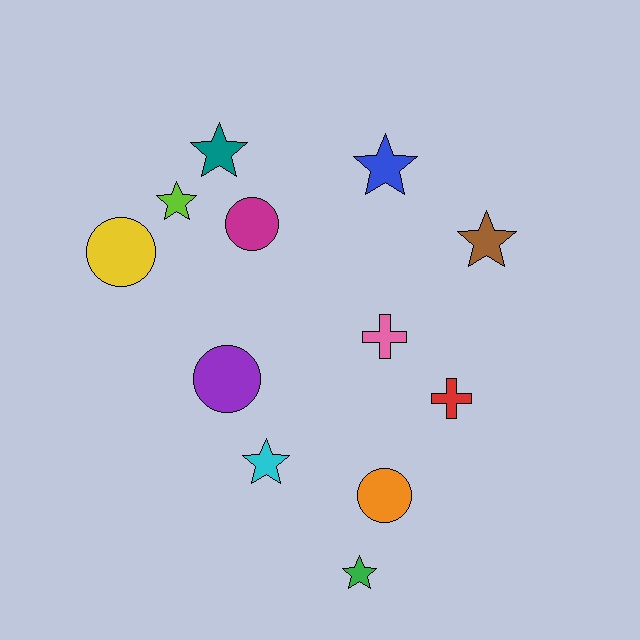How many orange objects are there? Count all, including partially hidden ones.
There is 1 orange object.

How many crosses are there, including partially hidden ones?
There are 2 crosses.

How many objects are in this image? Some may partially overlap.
There are 12 objects.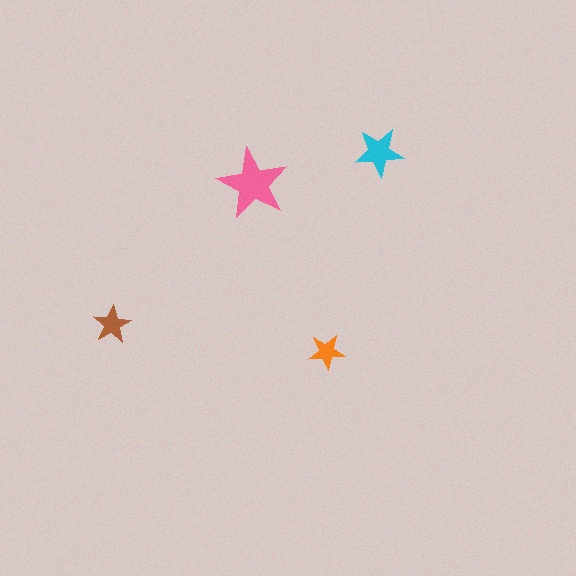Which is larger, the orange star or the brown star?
The brown one.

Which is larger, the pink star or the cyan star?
The pink one.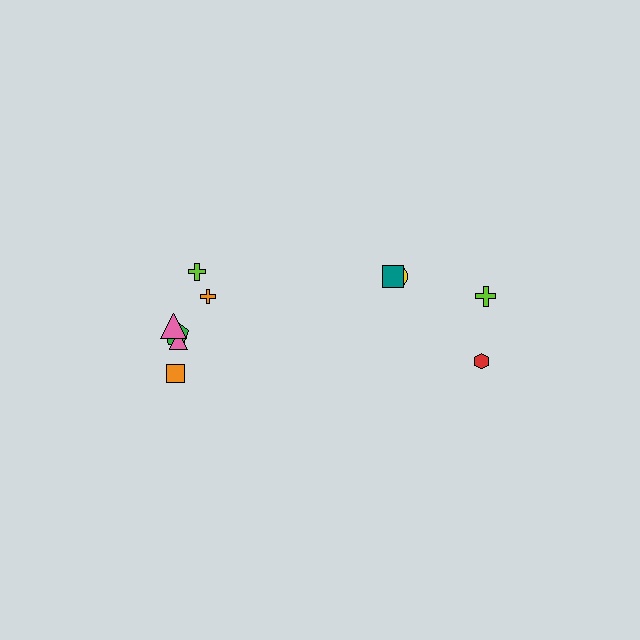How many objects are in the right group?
There are 4 objects.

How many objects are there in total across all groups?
There are 10 objects.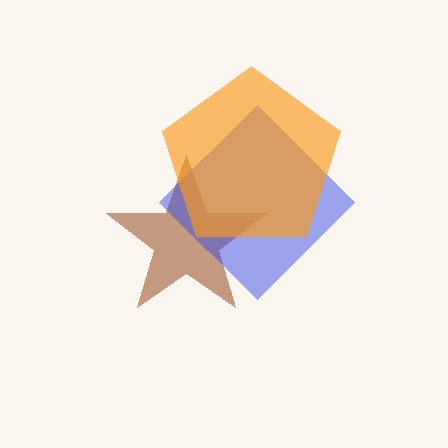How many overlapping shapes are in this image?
There are 3 overlapping shapes in the image.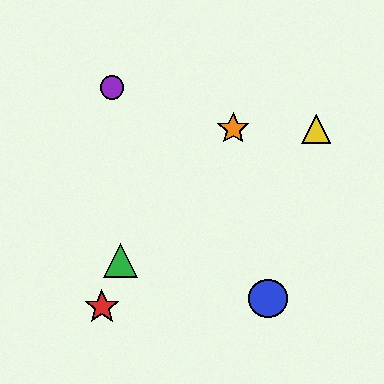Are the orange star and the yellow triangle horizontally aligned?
Yes, both are at y≈129.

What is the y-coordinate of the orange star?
The orange star is at y≈129.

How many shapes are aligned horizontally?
2 shapes (the yellow triangle, the orange star) are aligned horizontally.